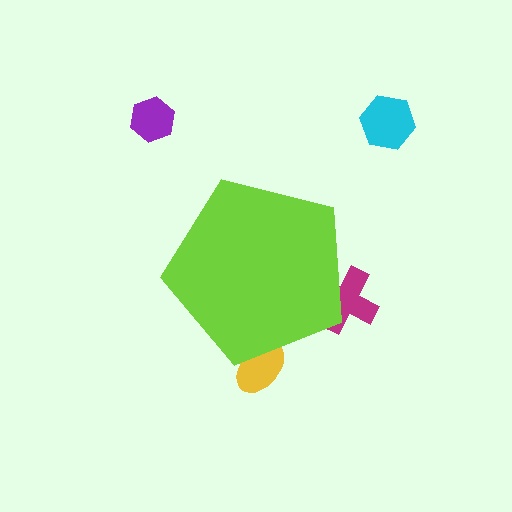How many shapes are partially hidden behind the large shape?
2 shapes are partially hidden.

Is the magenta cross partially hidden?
Yes, the magenta cross is partially hidden behind the lime pentagon.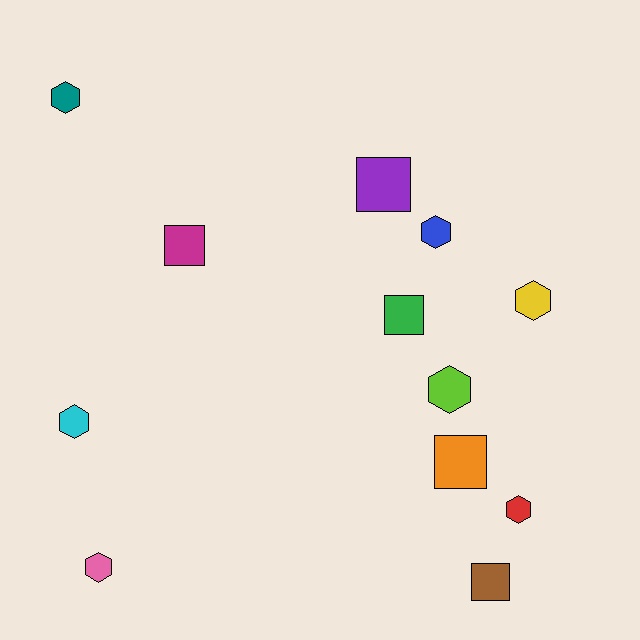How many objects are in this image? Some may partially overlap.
There are 12 objects.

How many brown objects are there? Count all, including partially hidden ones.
There is 1 brown object.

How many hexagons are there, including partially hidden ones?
There are 7 hexagons.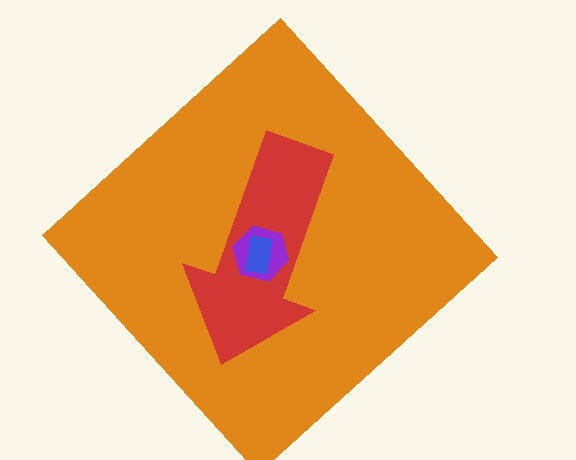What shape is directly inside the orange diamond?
The red arrow.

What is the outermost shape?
The orange diamond.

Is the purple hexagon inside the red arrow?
Yes.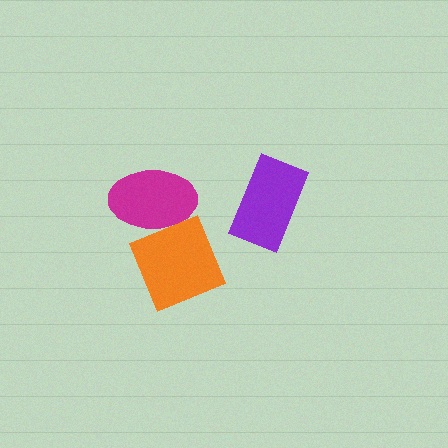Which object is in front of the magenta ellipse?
The orange square is in front of the magenta ellipse.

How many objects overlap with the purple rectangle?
0 objects overlap with the purple rectangle.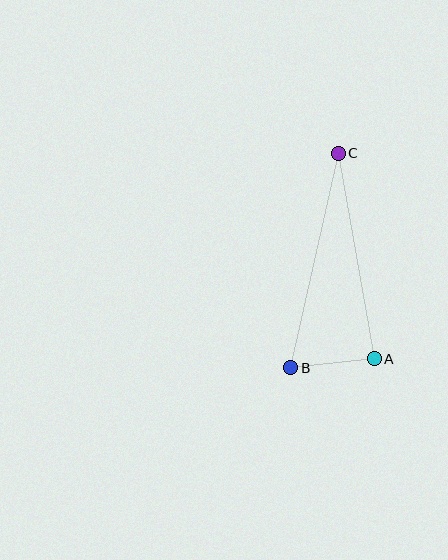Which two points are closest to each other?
Points A and B are closest to each other.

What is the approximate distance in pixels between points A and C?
The distance between A and C is approximately 209 pixels.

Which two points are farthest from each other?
Points B and C are farthest from each other.